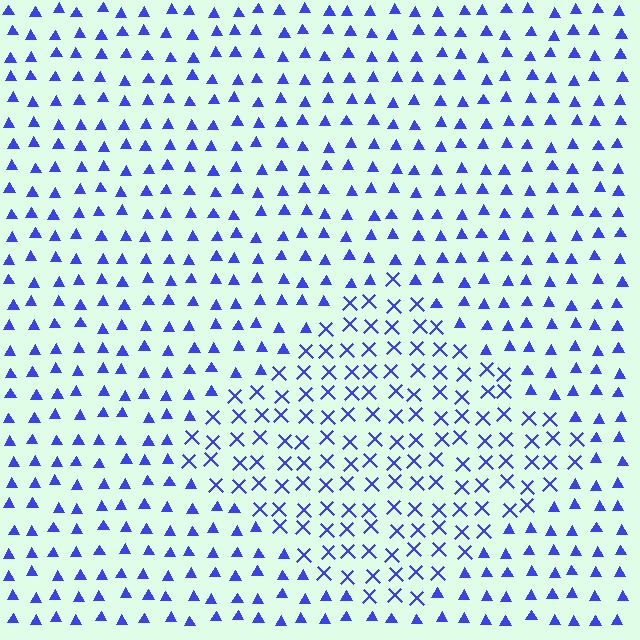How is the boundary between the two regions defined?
The boundary is defined by a change in element shape: X marks inside vs. triangles outside. All elements share the same color and spacing.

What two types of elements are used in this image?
The image uses X marks inside the diamond region and triangles outside it.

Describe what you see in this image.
The image is filled with small blue elements arranged in a uniform grid. A diamond-shaped region contains X marks, while the surrounding area contains triangles. The boundary is defined purely by the change in element shape.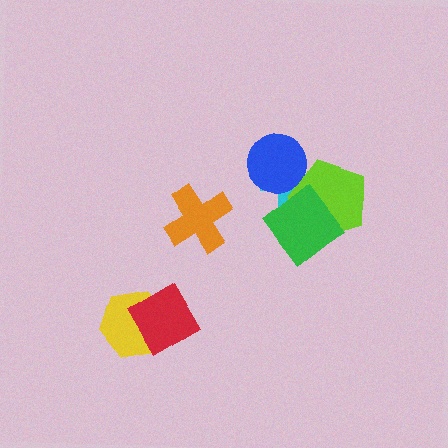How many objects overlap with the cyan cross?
3 objects overlap with the cyan cross.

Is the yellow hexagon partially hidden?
Yes, it is partially covered by another shape.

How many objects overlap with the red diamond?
1 object overlaps with the red diamond.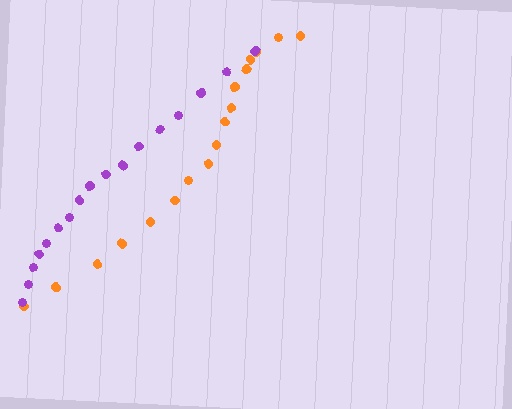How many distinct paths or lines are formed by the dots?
There are 2 distinct paths.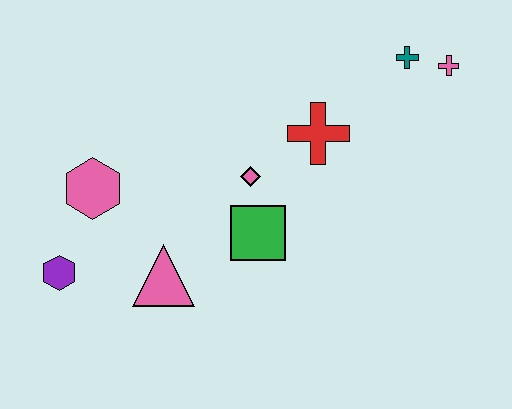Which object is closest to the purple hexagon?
The pink hexagon is closest to the purple hexagon.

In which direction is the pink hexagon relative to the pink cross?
The pink hexagon is to the left of the pink cross.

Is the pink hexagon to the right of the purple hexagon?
Yes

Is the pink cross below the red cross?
No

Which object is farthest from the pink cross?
The purple hexagon is farthest from the pink cross.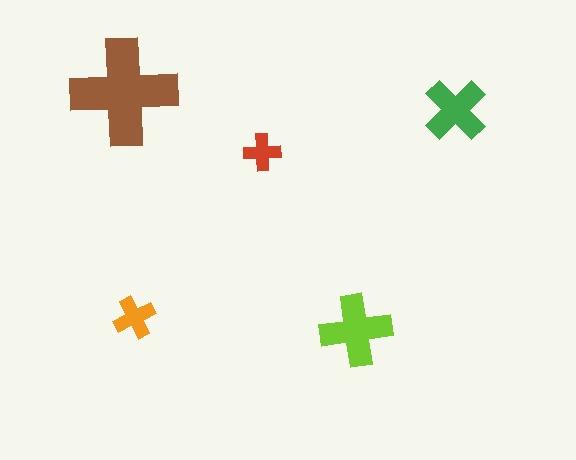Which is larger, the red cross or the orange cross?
The orange one.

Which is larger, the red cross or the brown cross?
The brown one.